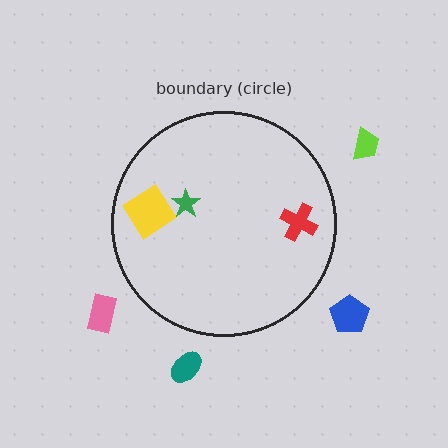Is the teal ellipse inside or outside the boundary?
Outside.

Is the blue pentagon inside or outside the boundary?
Outside.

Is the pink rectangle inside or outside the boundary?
Outside.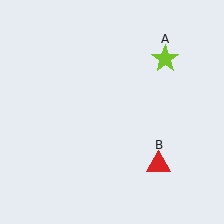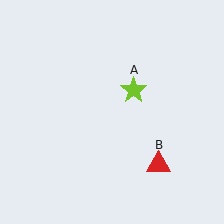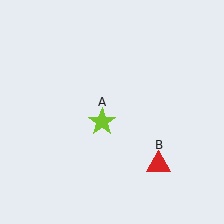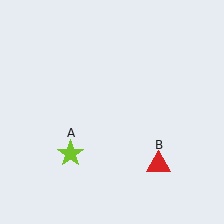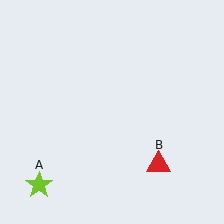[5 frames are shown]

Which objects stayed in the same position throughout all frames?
Red triangle (object B) remained stationary.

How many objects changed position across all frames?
1 object changed position: lime star (object A).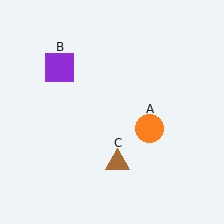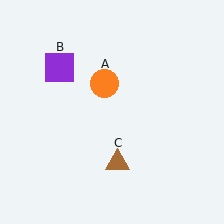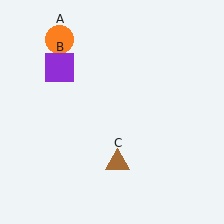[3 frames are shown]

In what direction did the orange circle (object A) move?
The orange circle (object A) moved up and to the left.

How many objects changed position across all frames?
1 object changed position: orange circle (object A).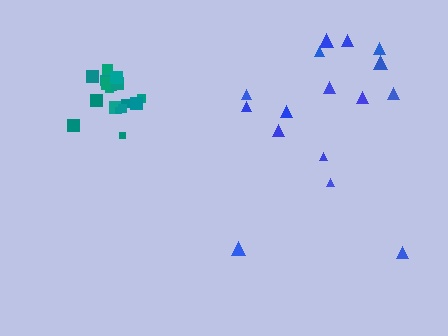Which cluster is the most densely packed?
Teal.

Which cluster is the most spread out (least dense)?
Blue.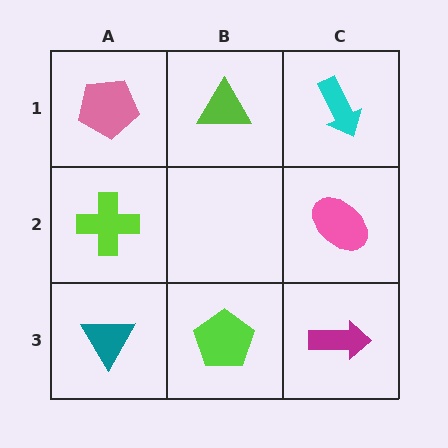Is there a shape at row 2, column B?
No, that cell is empty.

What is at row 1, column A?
A pink pentagon.